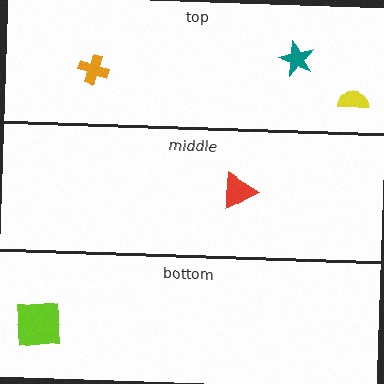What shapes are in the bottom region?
The lime square.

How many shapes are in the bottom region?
1.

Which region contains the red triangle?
The middle region.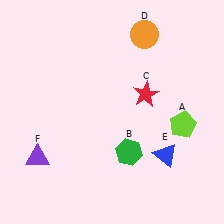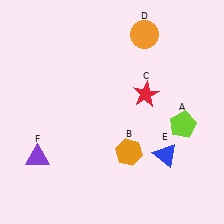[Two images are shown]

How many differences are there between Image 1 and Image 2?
There is 1 difference between the two images.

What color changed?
The hexagon (B) changed from green in Image 1 to orange in Image 2.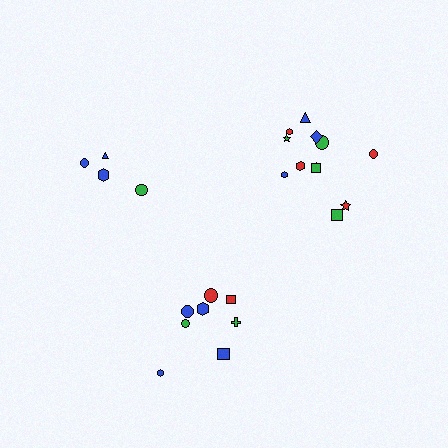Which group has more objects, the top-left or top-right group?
The top-right group.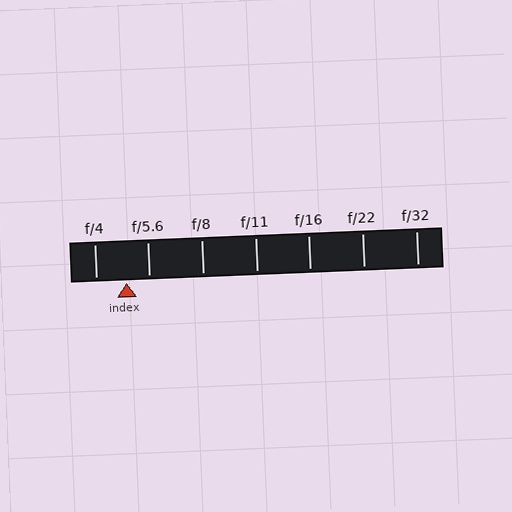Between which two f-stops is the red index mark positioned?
The index mark is between f/4 and f/5.6.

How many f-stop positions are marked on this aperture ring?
There are 7 f-stop positions marked.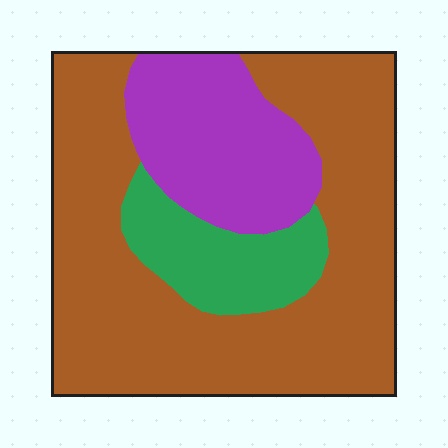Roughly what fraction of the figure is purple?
Purple covers around 20% of the figure.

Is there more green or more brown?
Brown.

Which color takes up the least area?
Green, at roughly 15%.